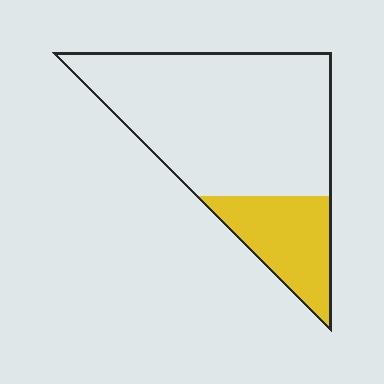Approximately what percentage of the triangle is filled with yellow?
Approximately 25%.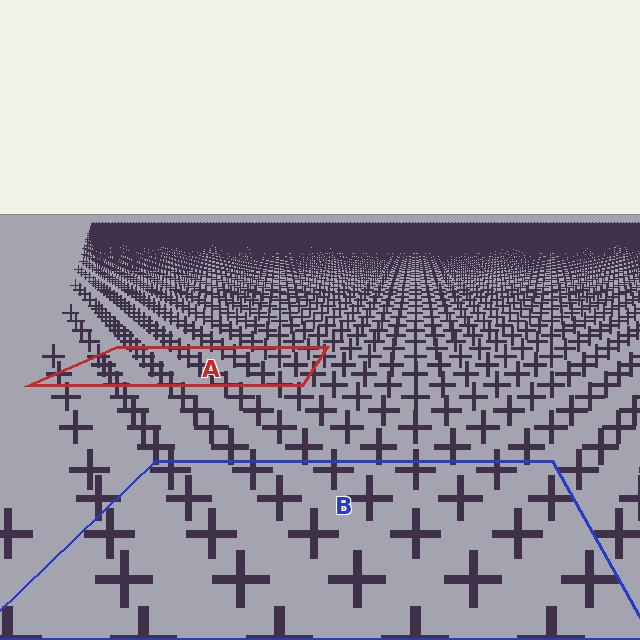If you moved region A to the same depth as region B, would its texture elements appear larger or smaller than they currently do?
They would appear larger. At a closer depth, the same texture elements are projected at a bigger on-screen size.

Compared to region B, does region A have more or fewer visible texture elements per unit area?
Region A has more texture elements per unit area — they are packed more densely because it is farther away.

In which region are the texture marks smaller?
The texture marks are smaller in region A, because it is farther away.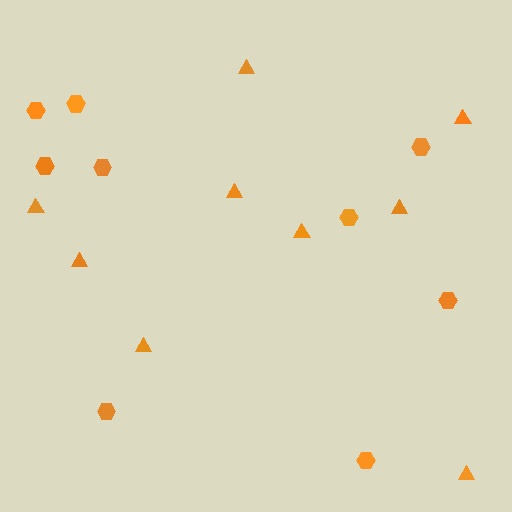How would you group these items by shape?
There are 2 groups: one group of triangles (9) and one group of hexagons (9).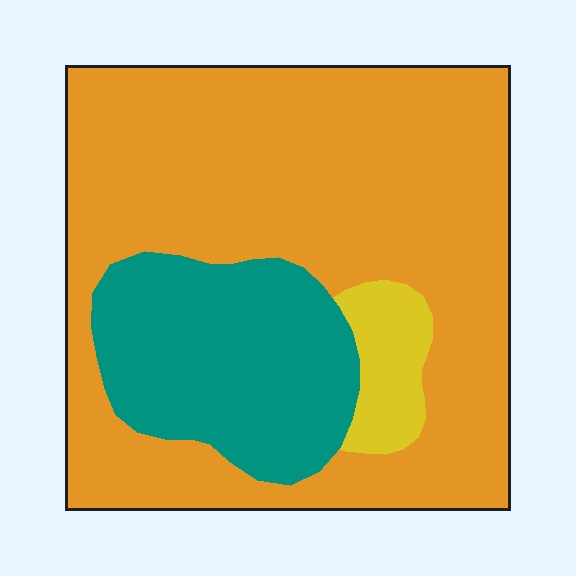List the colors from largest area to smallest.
From largest to smallest: orange, teal, yellow.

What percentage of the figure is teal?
Teal covers 24% of the figure.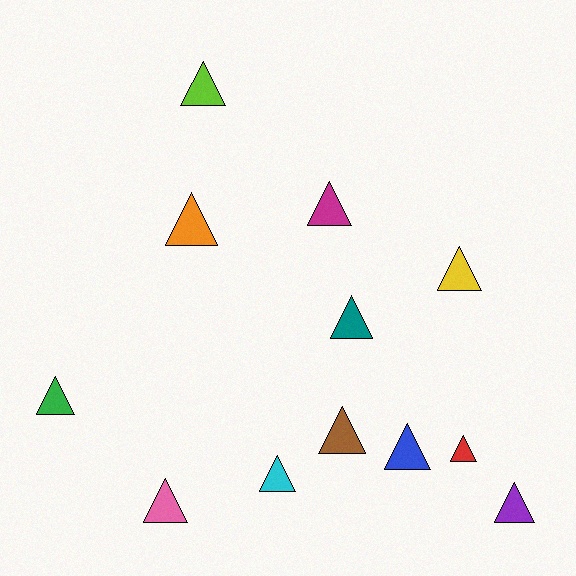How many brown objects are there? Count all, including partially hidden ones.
There is 1 brown object.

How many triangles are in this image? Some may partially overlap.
There are 12 triangles.